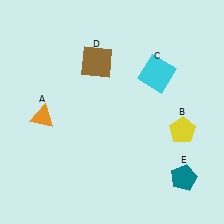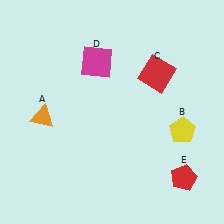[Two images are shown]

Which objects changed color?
C changed from cyan to red. D changed from brown to magenta. E changed from teal to red.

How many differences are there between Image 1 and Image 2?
There are 3 differences between the two images.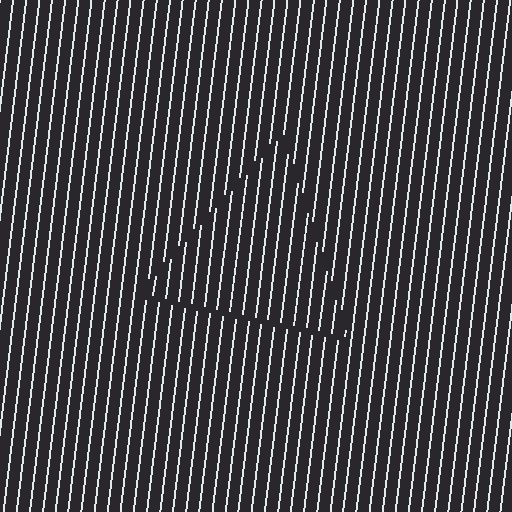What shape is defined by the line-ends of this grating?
An illusory triangle. The interior of the shape contains the same grating, shifted by half a period — the contour is defined by the phase discontinuity where line-ends from the inner and outer gratings abut.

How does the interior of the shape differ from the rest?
The interior of the shape contains the same grating, shifted by half a period — the contour is defined by the phase discontinuity where line-ends from the inner and outer gratings abut.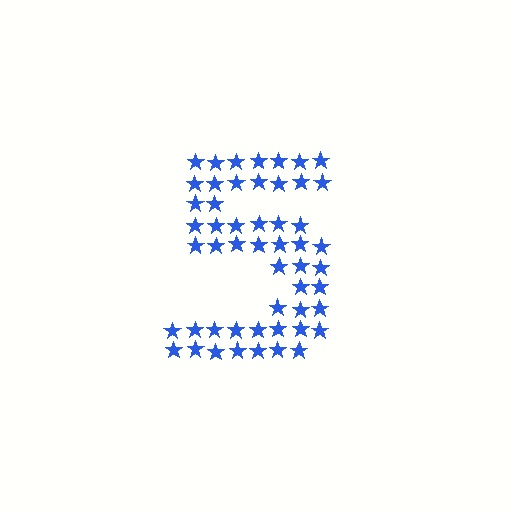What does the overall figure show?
The overall figure shows the digit 5.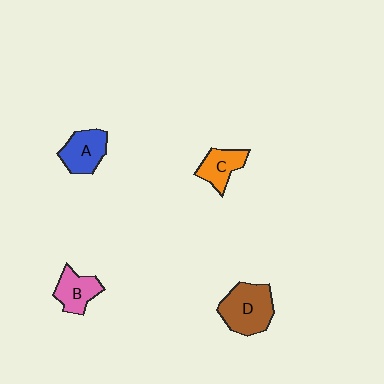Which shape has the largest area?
Shape D (brown).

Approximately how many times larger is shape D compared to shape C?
Approximately 1.6 times.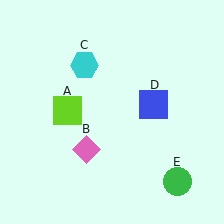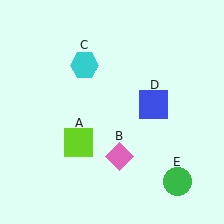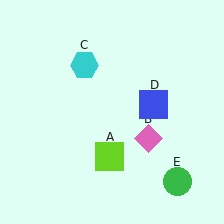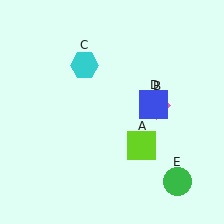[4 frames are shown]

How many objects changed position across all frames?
2 objects changed position: lime square (object A), pink diamond (object B).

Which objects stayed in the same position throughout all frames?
Cyan hexagon (object C) and blue square (object D) and green circle (object E) remained stationary.